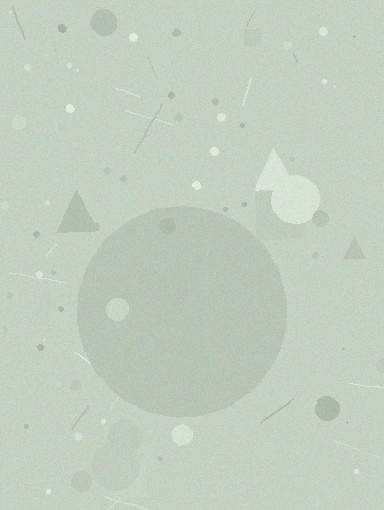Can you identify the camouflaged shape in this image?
The camouflaged shape is a circle.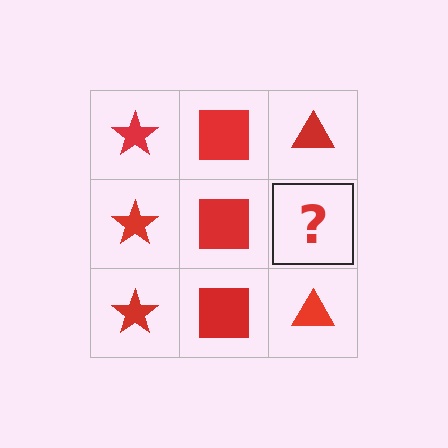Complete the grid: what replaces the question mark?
The question mark should be replaced with a red triangle.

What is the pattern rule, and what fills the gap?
The rule is that each column has a consistent shape. The gap should be filled with a red triangle.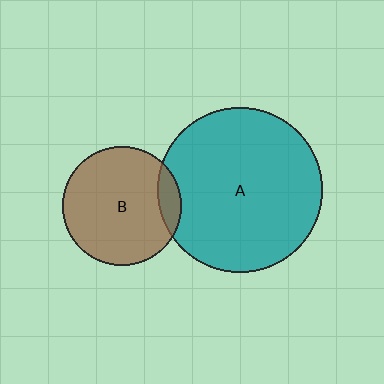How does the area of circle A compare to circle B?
Approximately 1.9 times.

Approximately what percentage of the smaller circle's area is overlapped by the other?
Approximately 10%.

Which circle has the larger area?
Circle A (teal).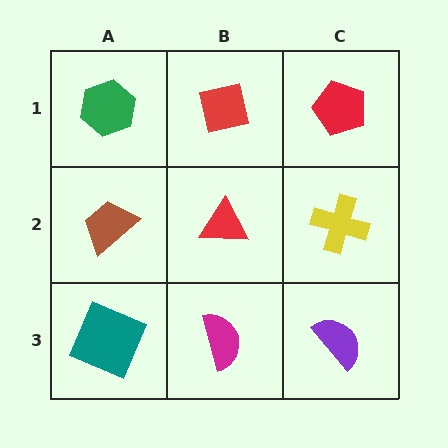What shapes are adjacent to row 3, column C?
A yellow cross (row 2, column C), a magenta semicircle (row 3, column B).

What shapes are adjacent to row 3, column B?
A red triangle (row 2, column B), a teal square (row 3, column A), a purple semicircle (row 3, column C).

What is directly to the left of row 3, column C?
A magenta semicircle.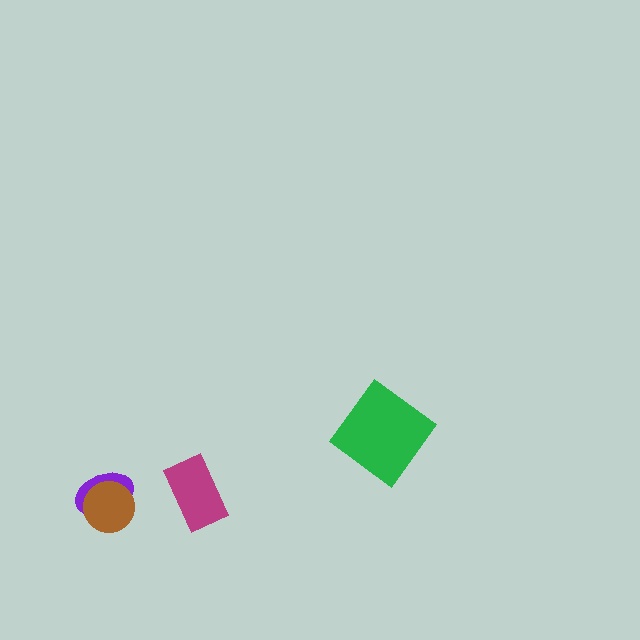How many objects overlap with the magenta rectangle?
0 objects overlap with the magenta rectangle.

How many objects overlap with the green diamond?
0 objects overlap with the green diamond.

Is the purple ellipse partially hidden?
Yes, it is partially covered by another shape.